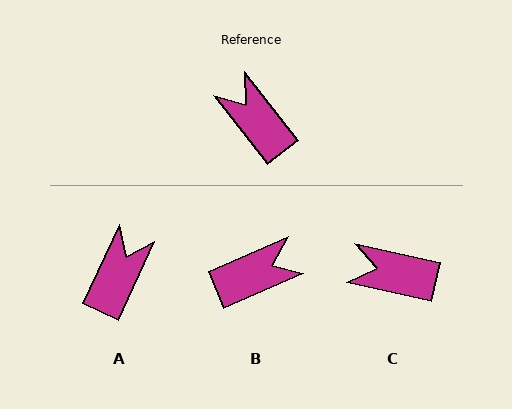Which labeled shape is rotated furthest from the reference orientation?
B, about 105 degrees away.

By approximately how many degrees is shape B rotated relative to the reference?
Approximately 105 degrees clockwise.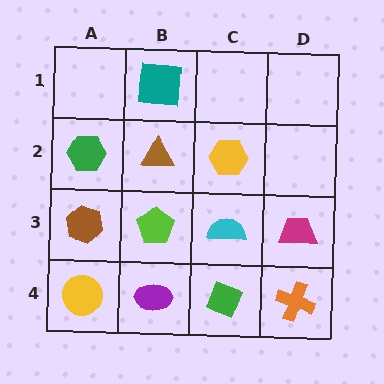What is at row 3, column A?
A brown hexagon.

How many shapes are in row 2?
3 shapes.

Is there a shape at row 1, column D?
No, that cell is empty.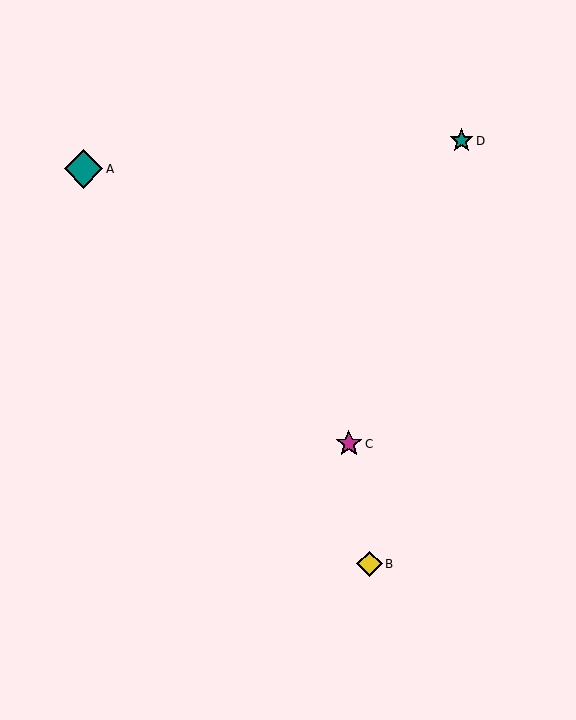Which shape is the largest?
The teal diamond (labeled A) is the largest.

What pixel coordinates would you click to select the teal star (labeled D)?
Click at (462, 141) to select the teal star D.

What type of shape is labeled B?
Shape B is a yellow diamond.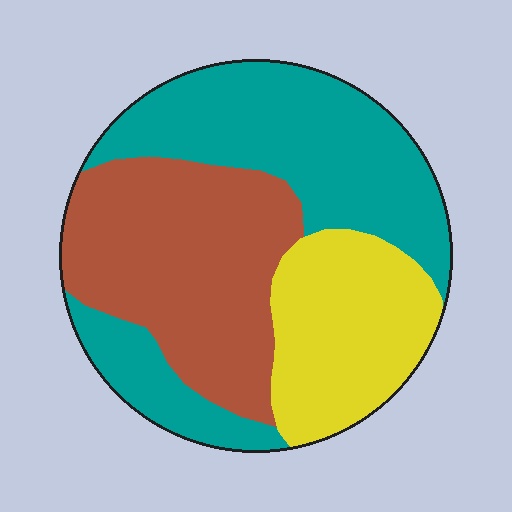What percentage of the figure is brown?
Brown takes up about one third (1/3) of the figure.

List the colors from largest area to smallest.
From largest to smallest: teal, brown, yellow.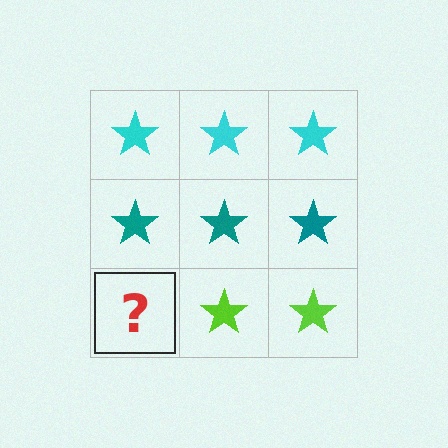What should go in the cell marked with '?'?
The missing cell should contain a lime star.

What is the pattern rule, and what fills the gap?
The rule is that each row has a consistent color. The gap should be filled with a lime star.